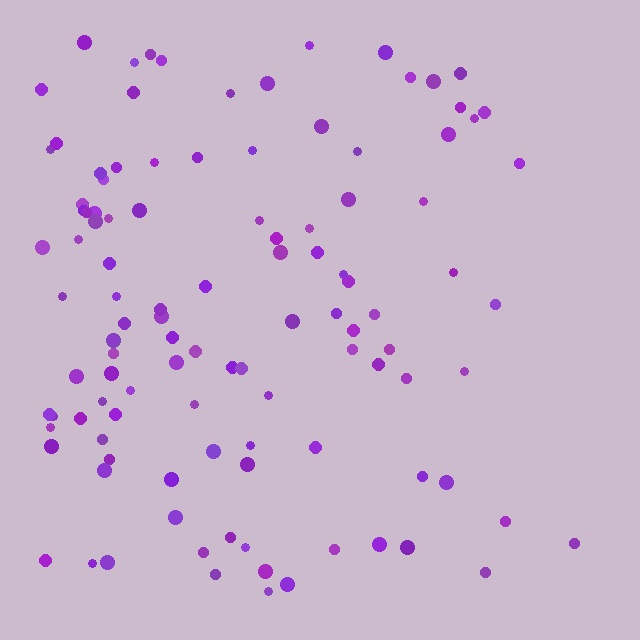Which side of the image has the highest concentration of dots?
The left.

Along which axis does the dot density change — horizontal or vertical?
Horizontal.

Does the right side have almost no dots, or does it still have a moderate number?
Still a moderate number, just noticeably fewer than the left.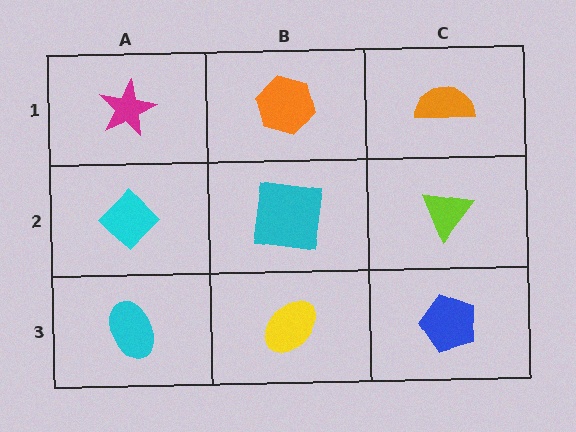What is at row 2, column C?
A lime triangle.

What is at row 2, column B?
A cyan square.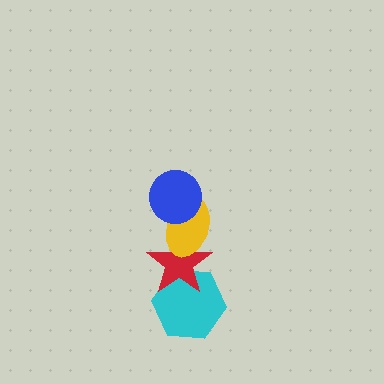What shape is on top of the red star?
The yellow ellipse is on top of the red star.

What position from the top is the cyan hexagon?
The cyan hexagon is 4th from the top.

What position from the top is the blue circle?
The blue circle is 1st from the top.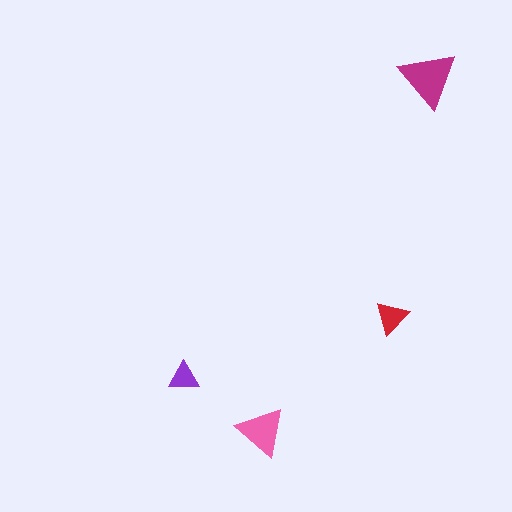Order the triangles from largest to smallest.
the magenta one, the pink one, the red one, the purple one.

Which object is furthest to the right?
The magenta triangle is rightmost.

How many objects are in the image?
There are 4 objects in the image.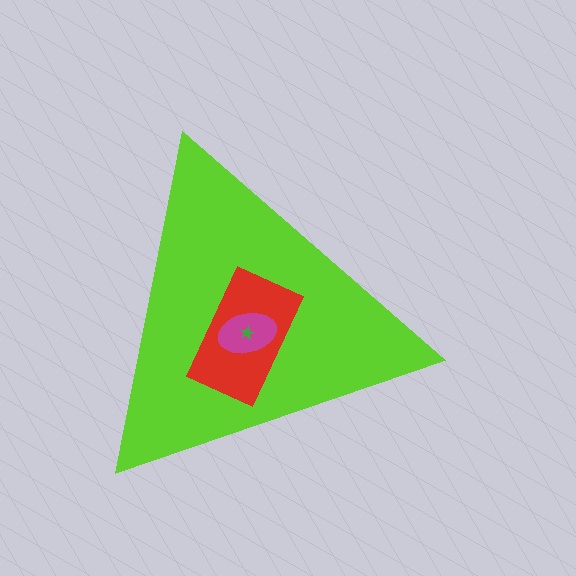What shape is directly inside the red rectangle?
The magenta ellipse.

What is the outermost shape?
The lime triangle.